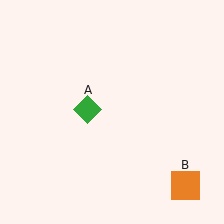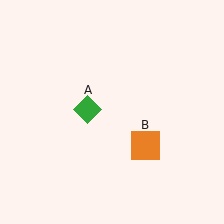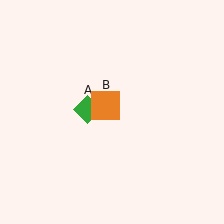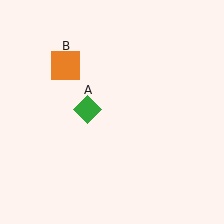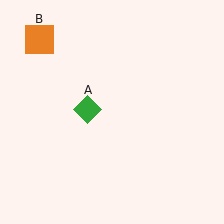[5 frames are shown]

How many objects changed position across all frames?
1 object changed position: orange square (object B).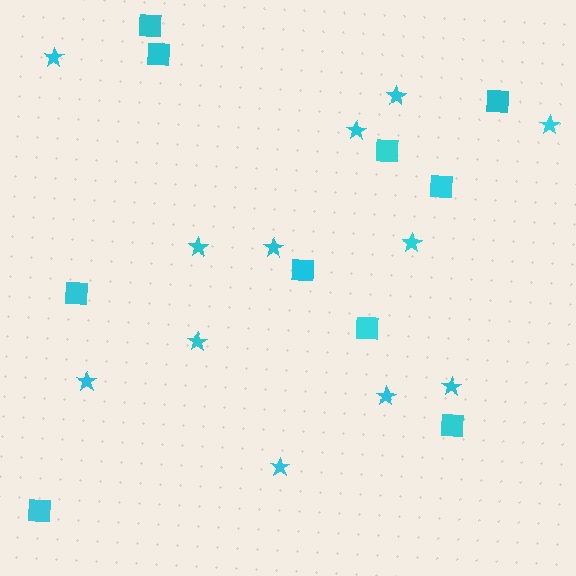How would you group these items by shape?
There are 2 groups: one group of stars (12) and one group of squares (10).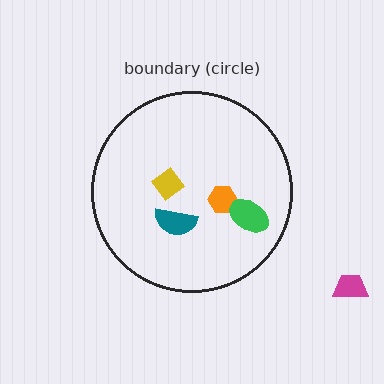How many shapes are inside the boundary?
4 inside, 1 outside.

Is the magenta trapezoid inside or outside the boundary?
Outside.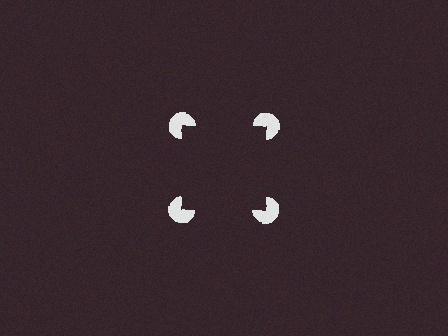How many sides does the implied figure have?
4 sides.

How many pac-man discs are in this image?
There are 4 — one at each vertex of the illusory square.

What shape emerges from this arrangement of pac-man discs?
An illusory square — its edges are inferred from the aligned wedge cuts in the pac-man discs, not physically drawn.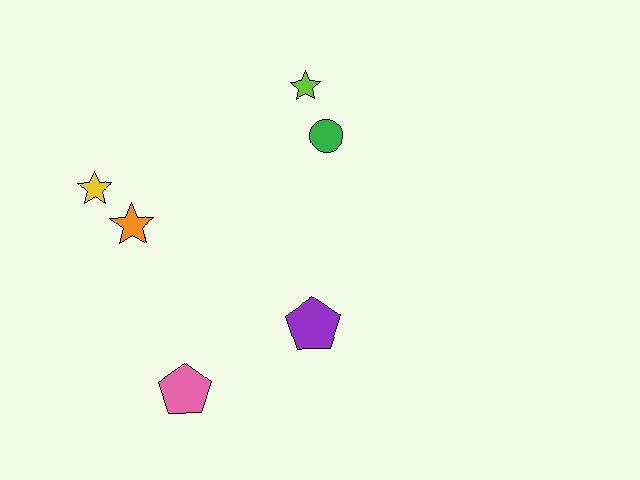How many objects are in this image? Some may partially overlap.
There are 6 objects.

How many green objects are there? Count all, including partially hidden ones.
There is 1 green object.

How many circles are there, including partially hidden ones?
There is 1 circle.